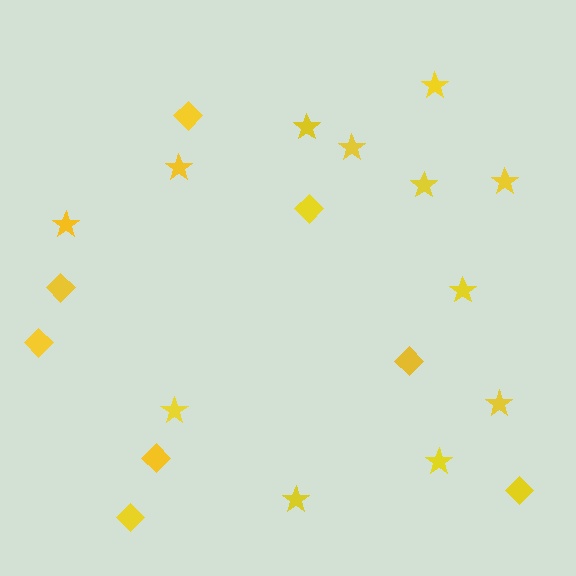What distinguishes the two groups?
There are 2 groups: one group of stars (12) and one group of diamonds (8).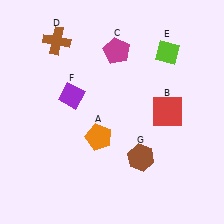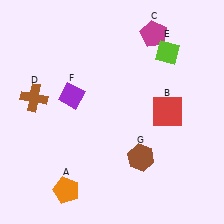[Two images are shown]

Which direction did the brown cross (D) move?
The brown cross (D) moved down.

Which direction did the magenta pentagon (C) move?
The magenta pentagon (C) moved right.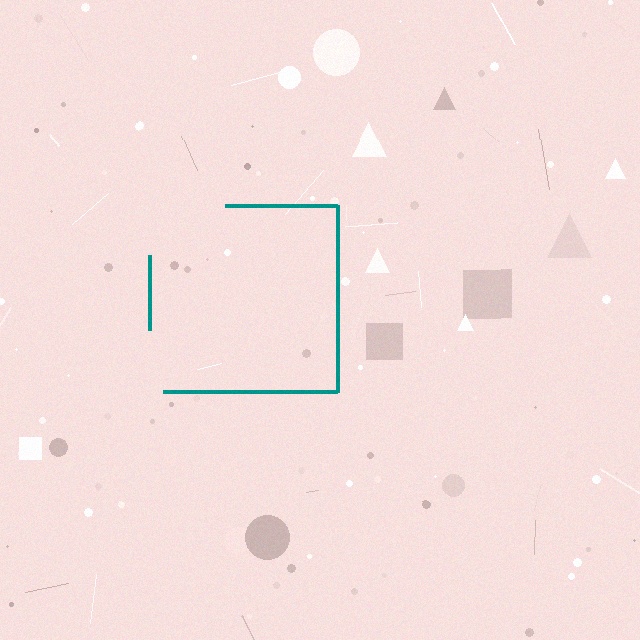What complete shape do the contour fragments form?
The contour fragments form a square.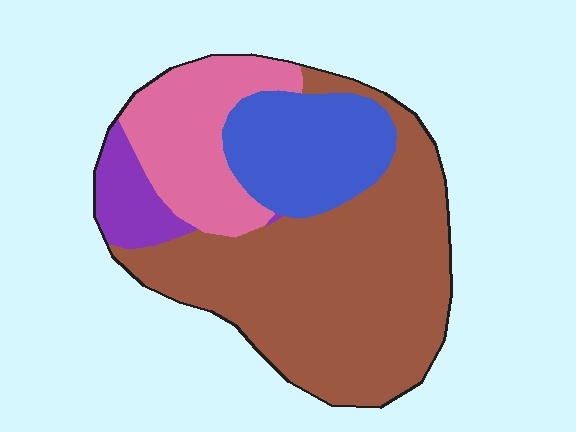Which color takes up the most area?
Brown, at roughly 55%.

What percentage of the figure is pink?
Pink covers 20% of the figure.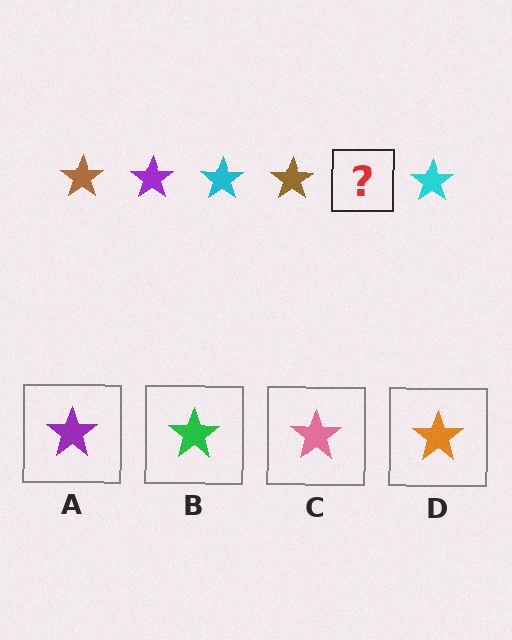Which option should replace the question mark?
Option A.